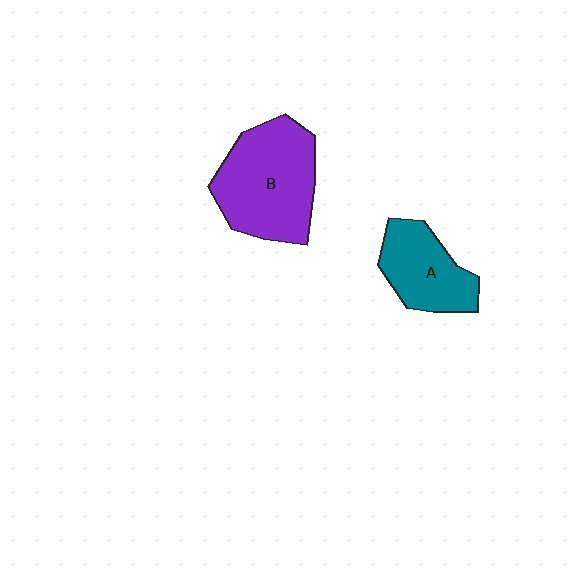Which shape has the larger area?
Shape B (purple).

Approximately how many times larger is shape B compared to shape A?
Approximately 1.6 times.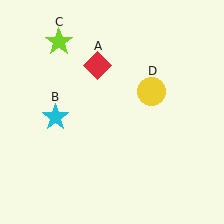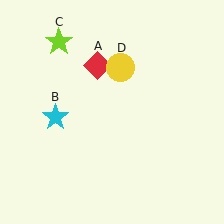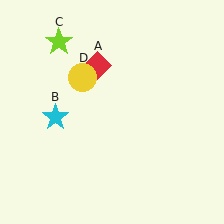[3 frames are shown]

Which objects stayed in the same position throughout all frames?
Red diamond (object A) and cyan star (object B) and lime star (object C) remained stationary.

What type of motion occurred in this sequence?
The yellow circle (object D) rotated counterclockwise around the center of the scene.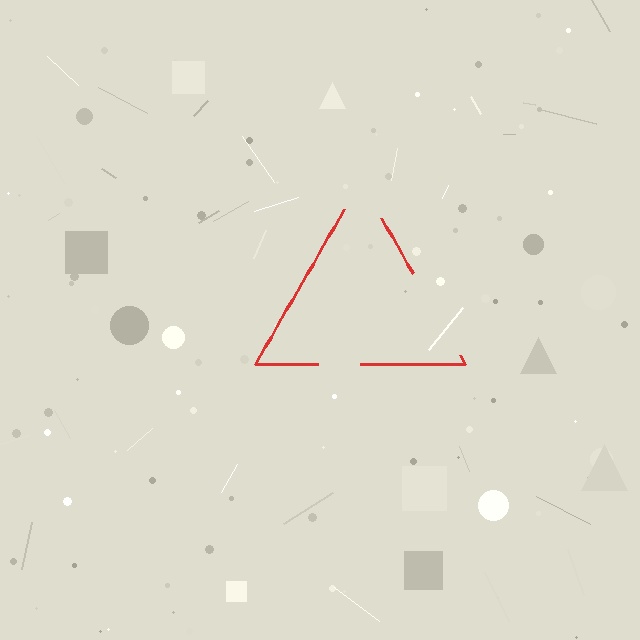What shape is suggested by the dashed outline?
The dashed outline suggests a triangle.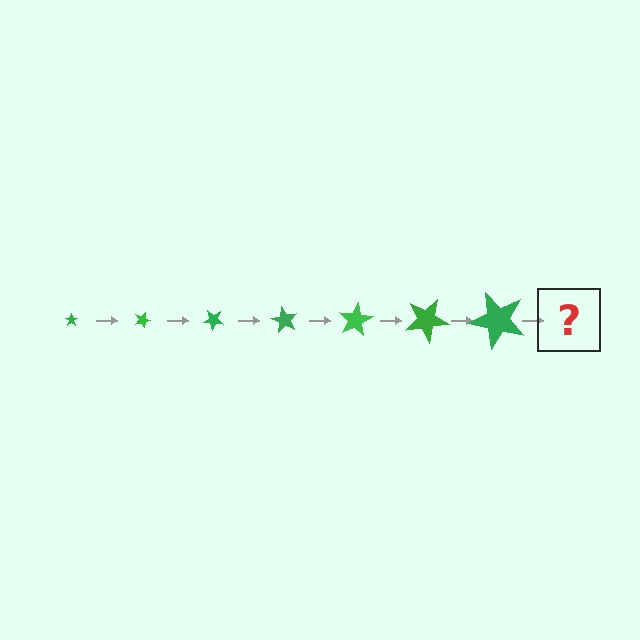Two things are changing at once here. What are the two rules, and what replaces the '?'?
The two rules are that the star grows larger each step and it rotates 20 degrees each step. The '?' should be a star, larger than the previous one and rotated 140 degrees from the start.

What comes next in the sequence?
The next element should be a star, larger than the previous one and rotated 140 degrees from the start.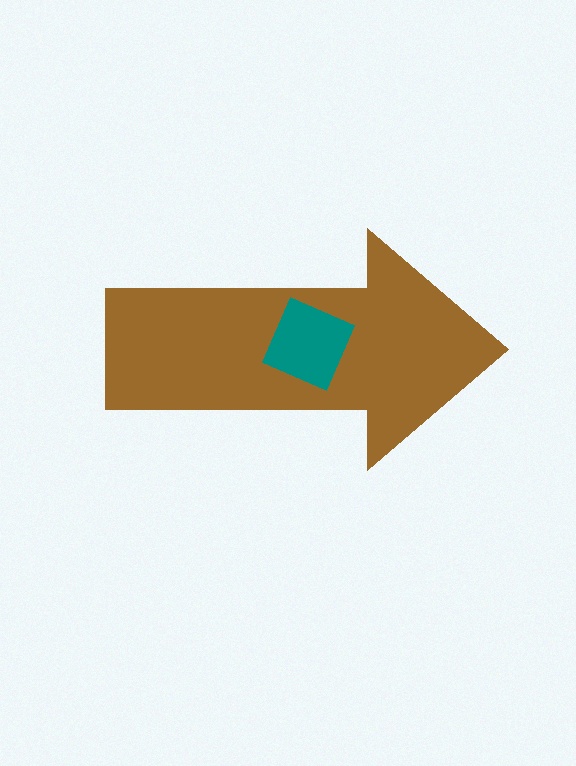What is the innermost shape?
The teal square.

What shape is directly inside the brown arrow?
The teal square.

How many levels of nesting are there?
2.